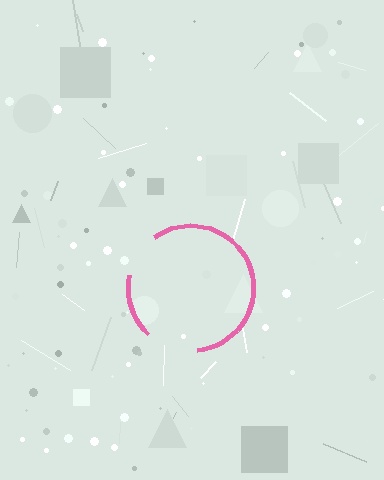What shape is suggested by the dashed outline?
The dashed outline suggests a circle.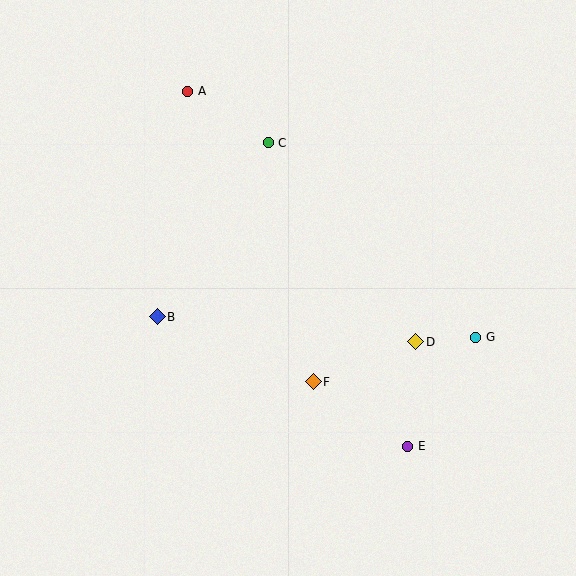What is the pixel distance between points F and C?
The distance between F and C is 244 pixels.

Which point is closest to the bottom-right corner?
Point E is closest to the bottom-right corner.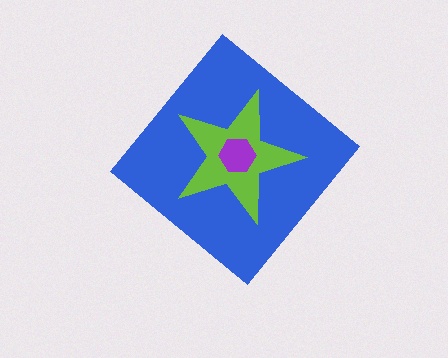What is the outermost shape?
The blue diamond.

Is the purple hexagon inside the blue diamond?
Yes.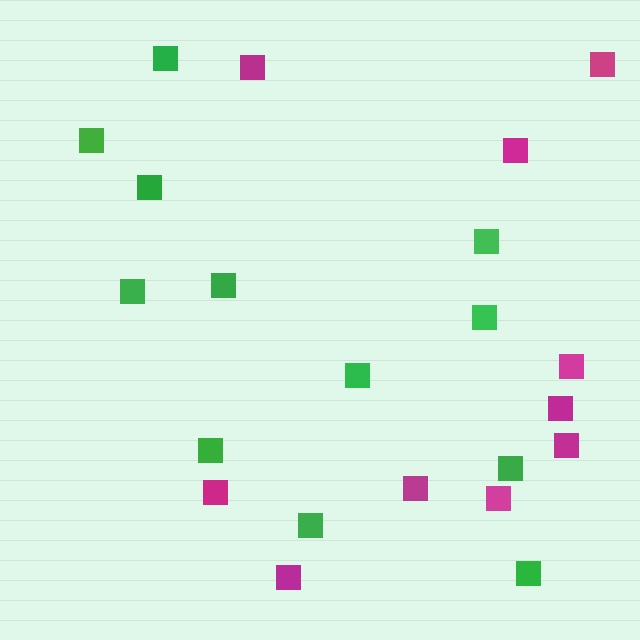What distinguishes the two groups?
There are 2 groups: one group of magenta squares (10) and one group of green squares (12).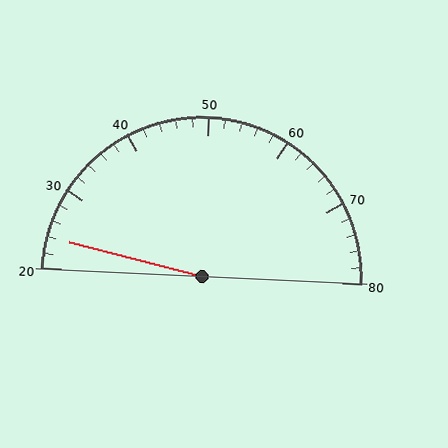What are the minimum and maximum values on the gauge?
The gauge ranges from 20 to 80.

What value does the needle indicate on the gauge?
The needle indicates approximately 24.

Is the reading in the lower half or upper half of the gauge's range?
The reading is in the lower half of the range (20 to 80).